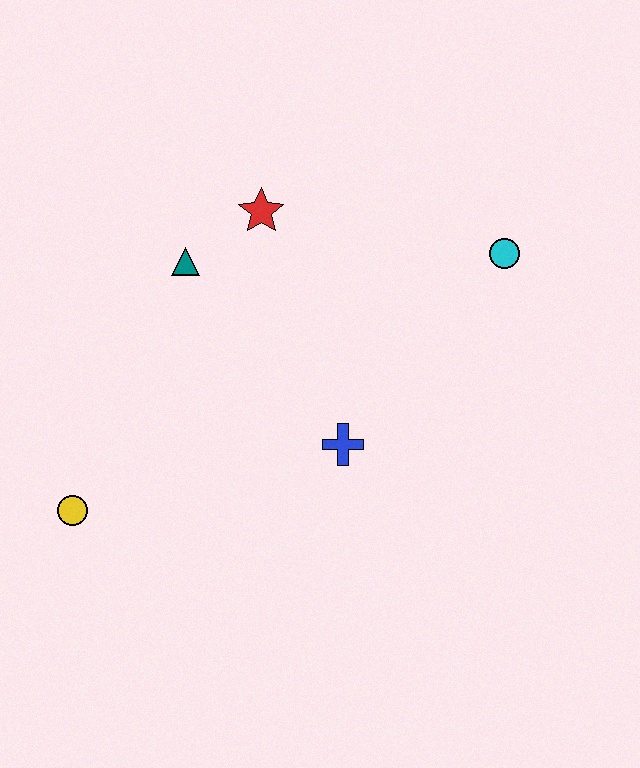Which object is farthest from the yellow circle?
The cyan circle is farthest from the yellow circle.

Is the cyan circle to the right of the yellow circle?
Yes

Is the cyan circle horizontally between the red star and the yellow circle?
No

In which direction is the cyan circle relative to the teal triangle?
The cyan circle is to the right of the teal triangle.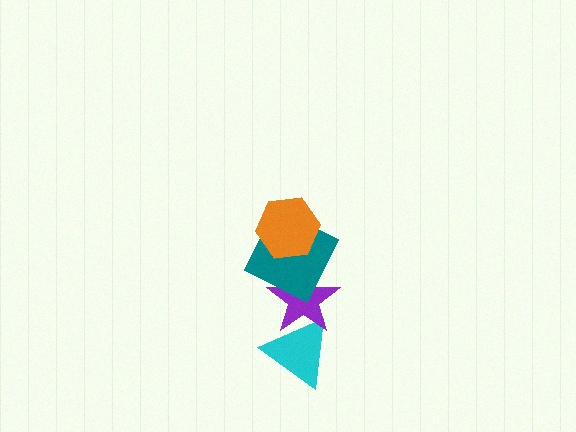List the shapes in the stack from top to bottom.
From top to bottom: the orange hexagon, the teal square, the purple star, the cyan triangle.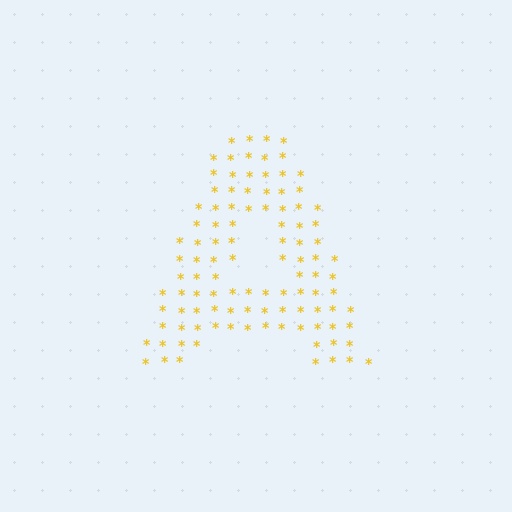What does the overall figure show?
The overall figure shows the letter A.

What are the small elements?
The small elements are asterisks.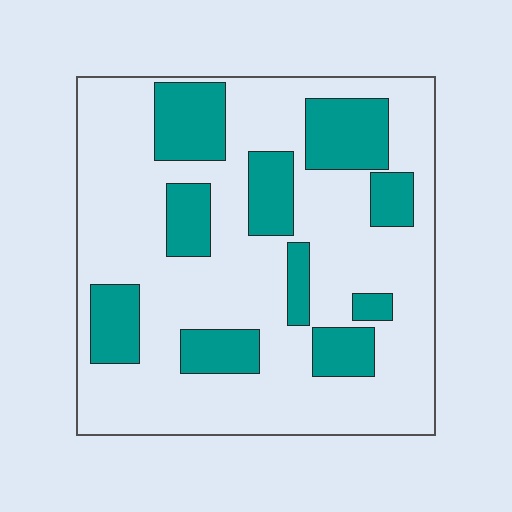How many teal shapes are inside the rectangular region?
10.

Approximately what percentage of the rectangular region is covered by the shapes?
Approximately 25%.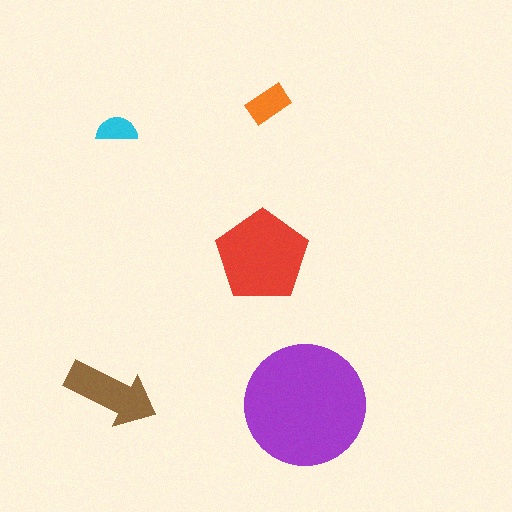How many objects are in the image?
There are 5 objects in the image.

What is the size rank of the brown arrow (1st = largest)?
3rd.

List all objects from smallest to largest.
The cyan semicircle, the orange rectangle, the brown arrow, the red pentagon, the purple circle.